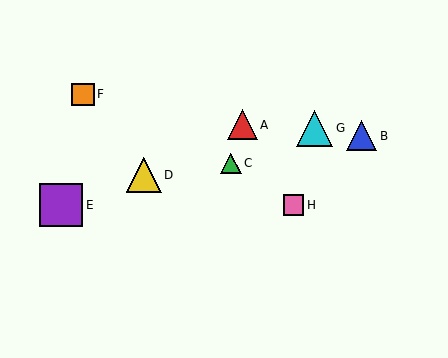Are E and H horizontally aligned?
Yes, both are at y≈205.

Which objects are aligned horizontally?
Objects E, H are aligned horizontally.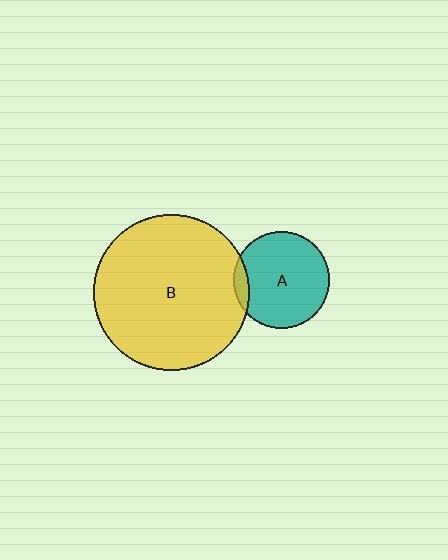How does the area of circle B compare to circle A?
Approximately 2.6 times.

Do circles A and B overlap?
Yes.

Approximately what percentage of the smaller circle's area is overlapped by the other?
Approximately 10%.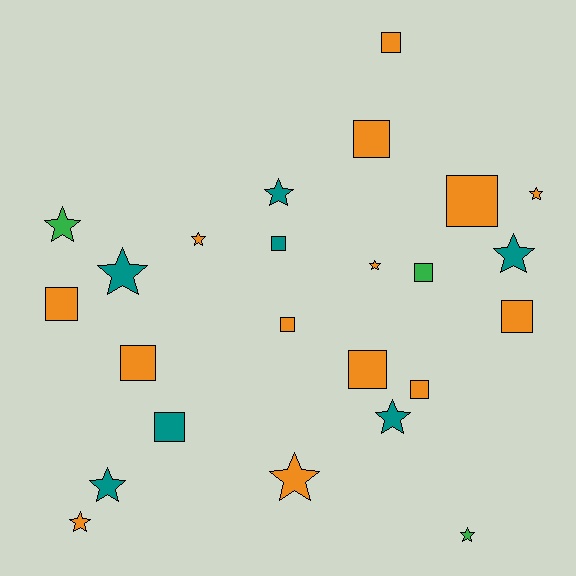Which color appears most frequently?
Orange, with 14 objects.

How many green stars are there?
There are 2 green stars.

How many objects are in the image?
There are 24 objects.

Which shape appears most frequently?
Star, with 12 objects.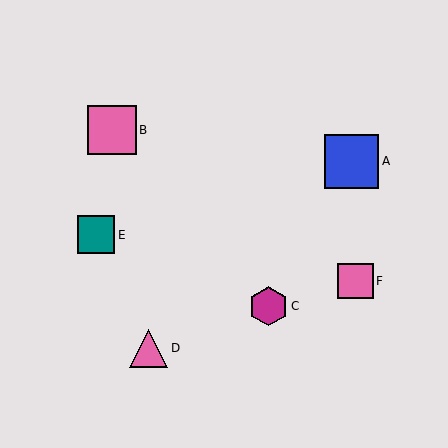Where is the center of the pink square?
The center of the pink square is at (355, 281).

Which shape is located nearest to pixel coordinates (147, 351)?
The pink triangle (labeled D) at (149, 348) is nearest to that location.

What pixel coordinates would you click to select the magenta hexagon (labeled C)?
Click at (269, 306) to select the magenta hexagon C.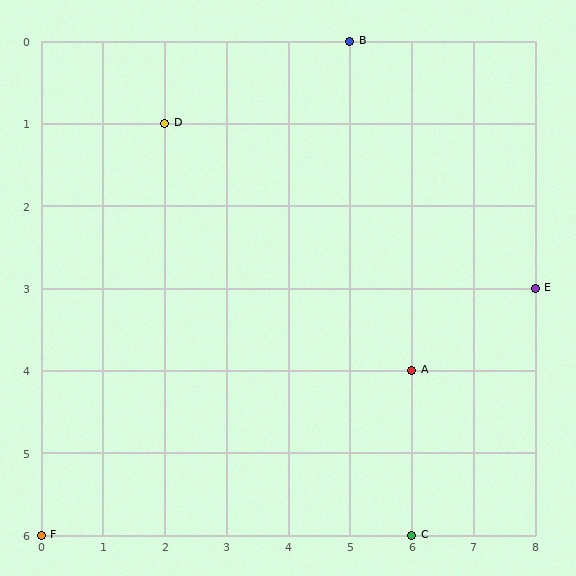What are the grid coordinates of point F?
Point F is at grid coordinates (0, 6).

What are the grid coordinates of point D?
Point D is at grid coordinates (2, 1).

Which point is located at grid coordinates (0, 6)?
Point F is at (0, 6).